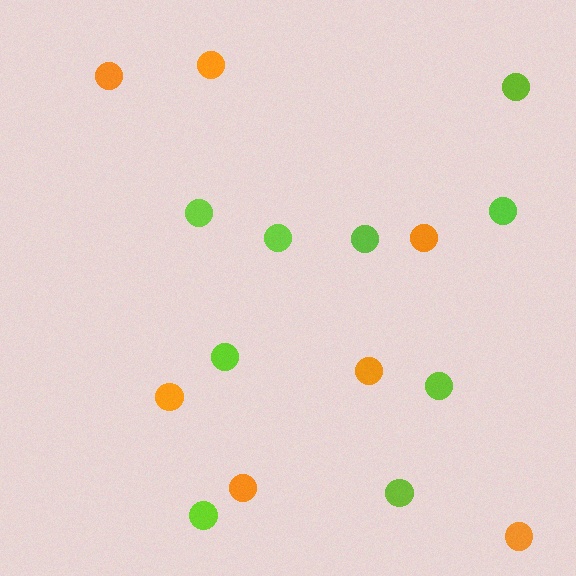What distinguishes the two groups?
There are 2 groups: one group of lime circles (9) and one group of orange circles (7).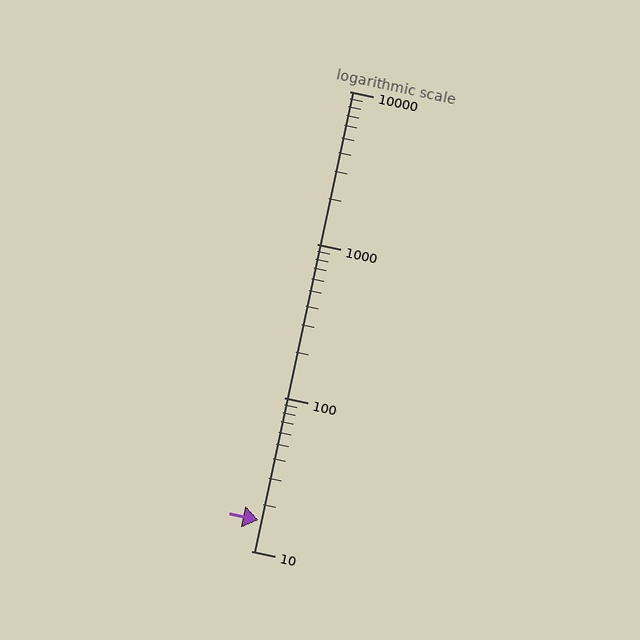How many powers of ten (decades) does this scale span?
The scale spans 3 decades, from 10 to 10000.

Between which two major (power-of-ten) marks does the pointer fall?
The pointer is between 10 and 100.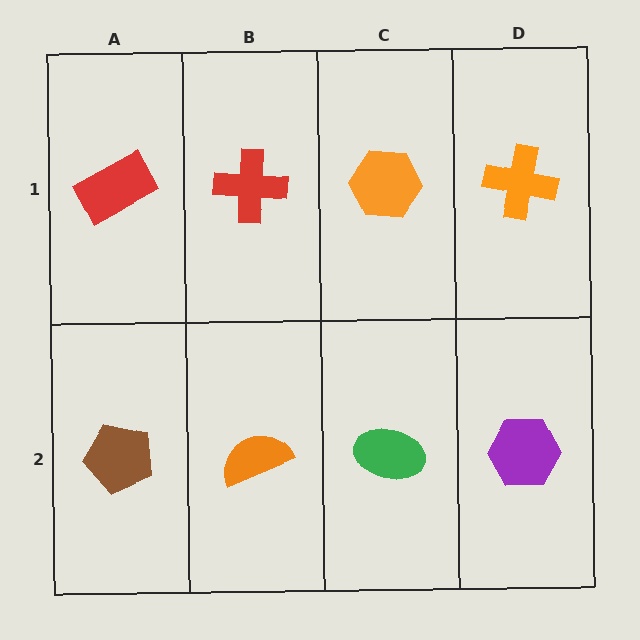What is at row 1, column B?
A red cross.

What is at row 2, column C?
A green ellipse.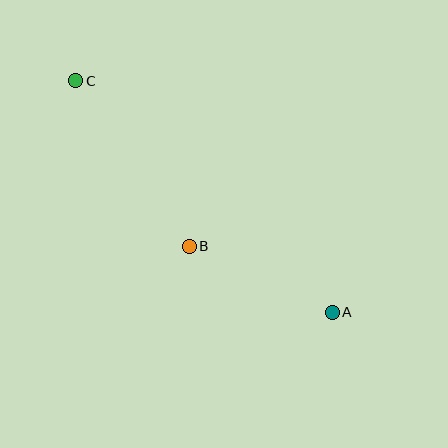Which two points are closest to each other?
Points A and B are closest to each other.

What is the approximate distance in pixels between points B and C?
The distance between B and C is approximately 201 pixels.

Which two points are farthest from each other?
Points A and C are farthest from each other.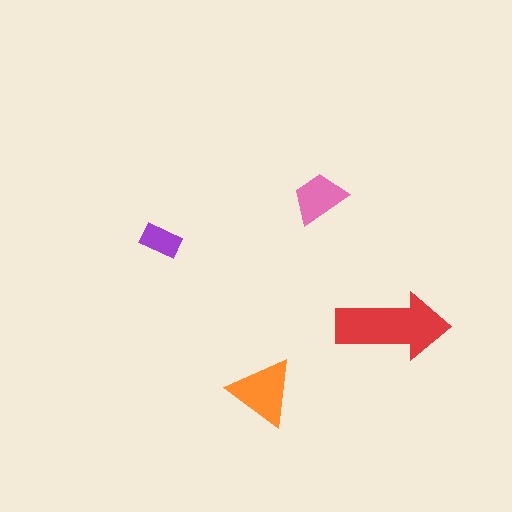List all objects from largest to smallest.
The red arrow, the orange triangle, the pink trapezoid, the purple rectangle.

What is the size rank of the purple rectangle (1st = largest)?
4th.